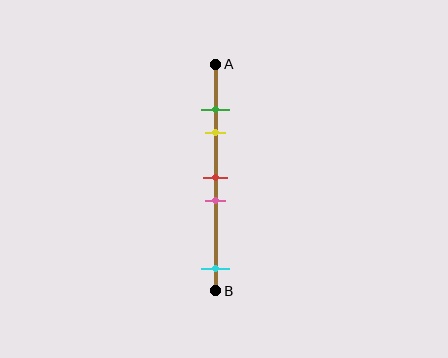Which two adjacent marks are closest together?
The green and yellow marks are the closest adjacent pair.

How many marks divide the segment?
There are 5 marks dividing the segment.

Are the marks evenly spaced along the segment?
No, the marks are not evenly spaced.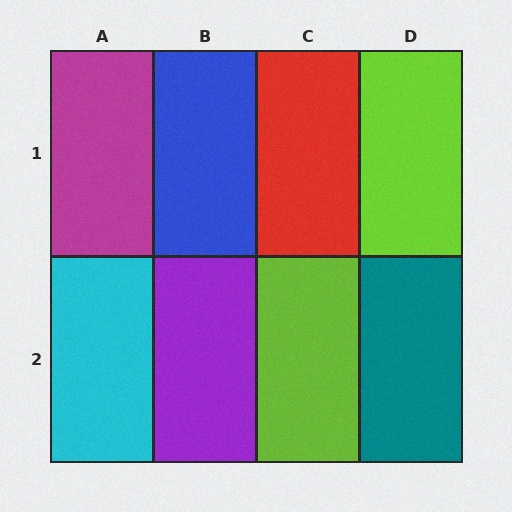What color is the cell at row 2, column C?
Lime.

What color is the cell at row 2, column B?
Purple.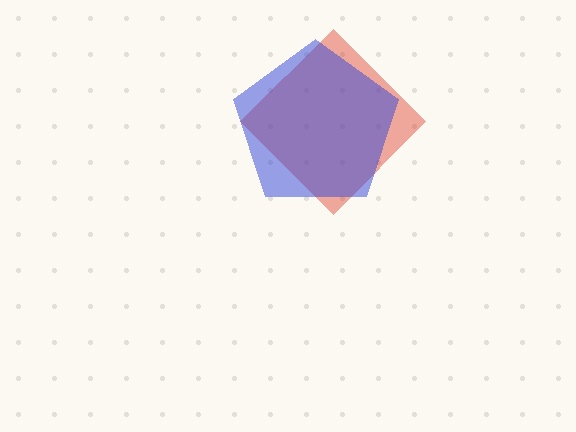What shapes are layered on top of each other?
The layered shapes are: a red diamond, a blue pentagon.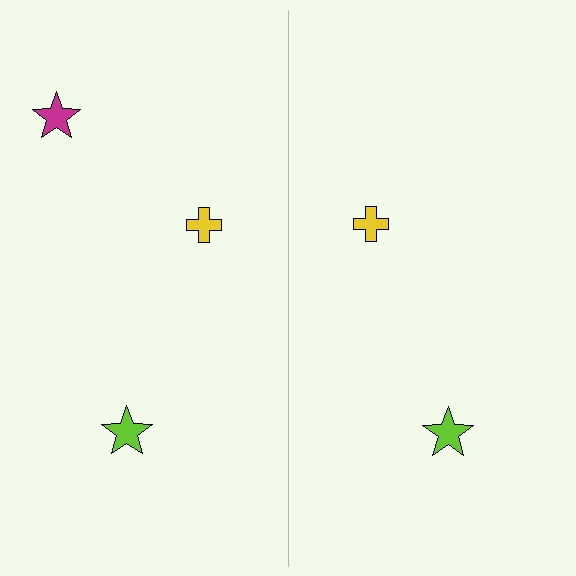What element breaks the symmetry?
A magenta star is missing from the right side.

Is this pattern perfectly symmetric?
No, the pattern is not perfectly symmetric. A magenta star is missing from the right side.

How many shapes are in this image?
There are 5 shapes in this image.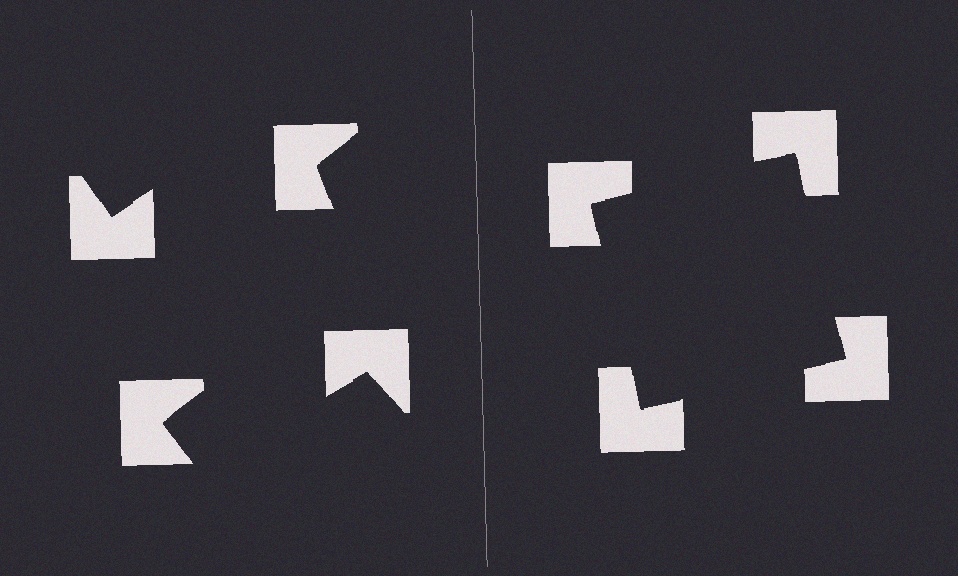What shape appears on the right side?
An illusory square.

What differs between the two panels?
The notched squares are positioned identically on both sides; only the wedge orientations differ. On the right they align to a square; on the left they are misaligned.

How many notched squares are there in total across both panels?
8 — 4 on each side.